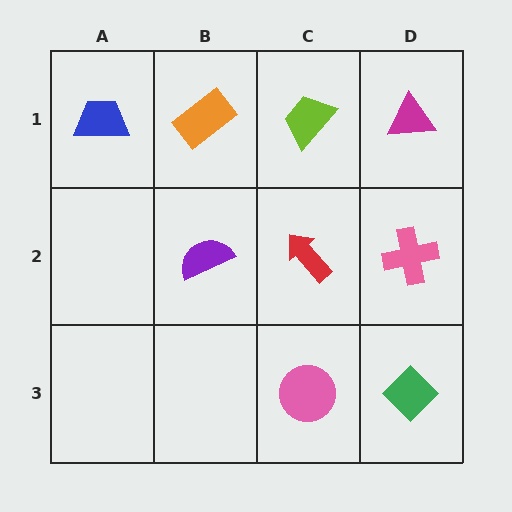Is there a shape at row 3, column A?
No, that cell is empty.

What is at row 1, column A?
A blue trapezoid.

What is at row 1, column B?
An orange rectangle.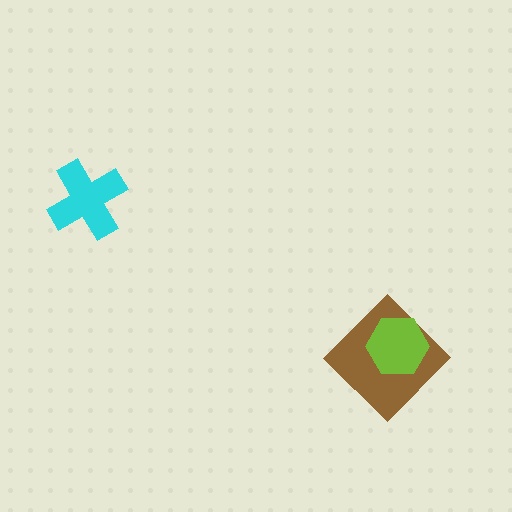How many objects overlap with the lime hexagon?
1 object overlaps with the lime hexagon.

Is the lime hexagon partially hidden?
No, no other shape covers it.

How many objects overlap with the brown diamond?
1 object overlaps with the brown diamond.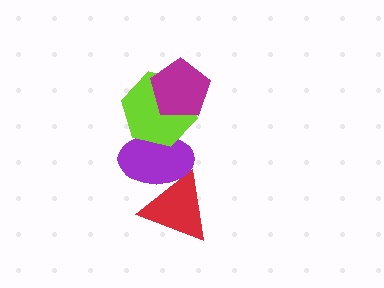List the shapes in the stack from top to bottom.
From top to bottom: the magenta pentagon, the lime hexagon, the purple ellipse, the red triangle.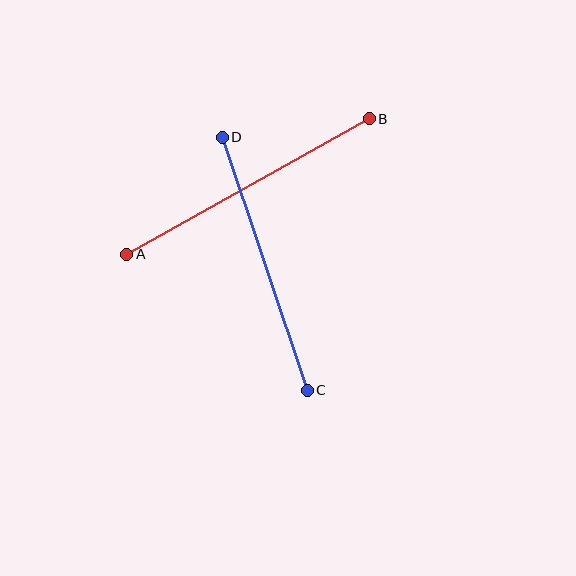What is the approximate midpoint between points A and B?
The midpoint is at approximately (248, 186) pixels.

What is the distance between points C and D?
The distance is approximately 267 pixels.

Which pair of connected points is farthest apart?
Points A and B are farthest apart.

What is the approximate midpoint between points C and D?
The midpoint is at approximately (265, 264) pixels.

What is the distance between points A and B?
The distance is approximately 278 pixels.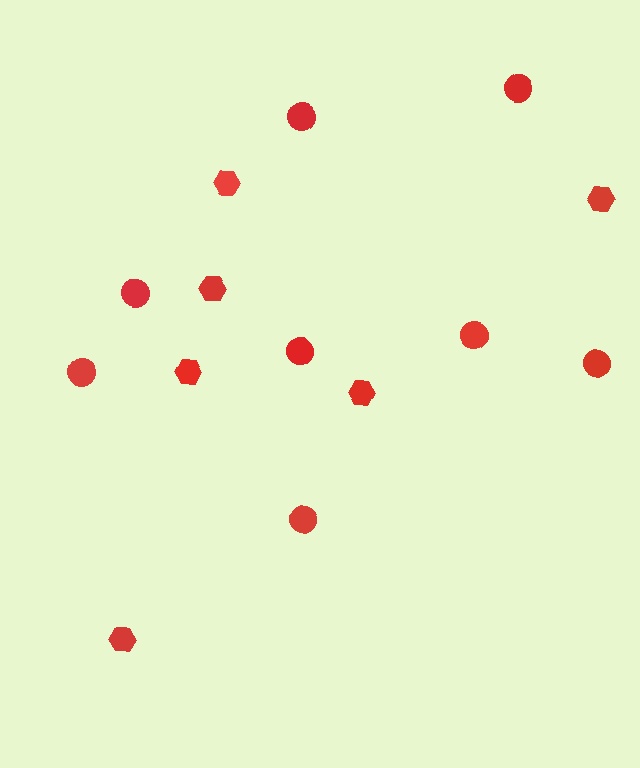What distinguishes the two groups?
There are 2 groups: one group of circles (8) and one group of hexagons (6).